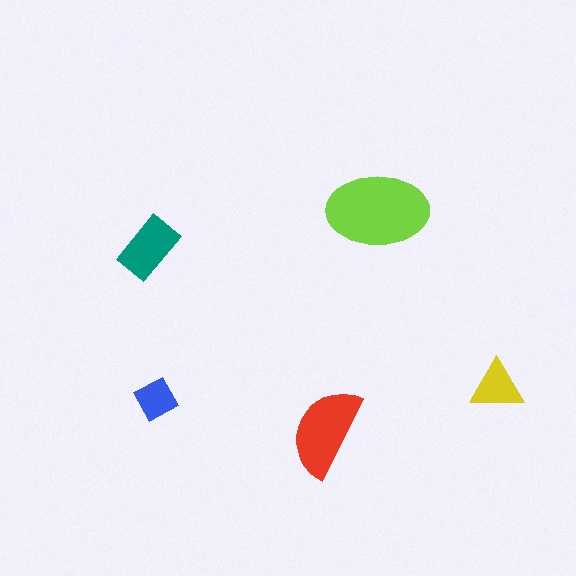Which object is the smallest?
The blue diamond.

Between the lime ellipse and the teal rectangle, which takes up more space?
The lime ellipse.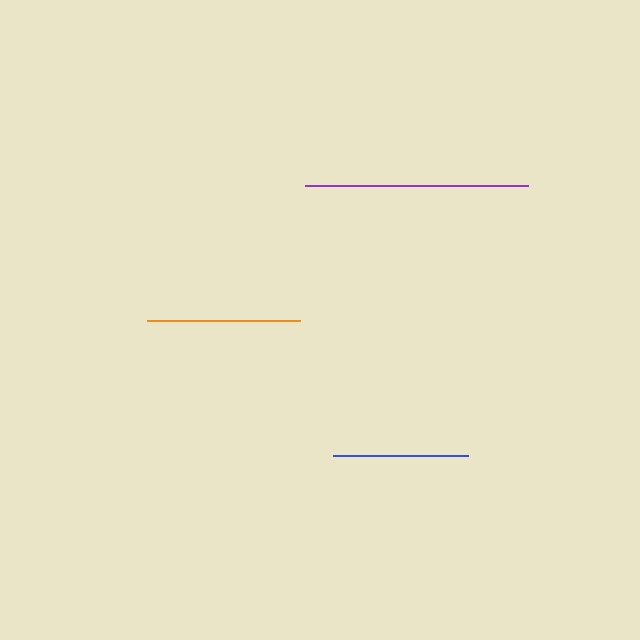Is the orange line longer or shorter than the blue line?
The orange line is longer than the blue line.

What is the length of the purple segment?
The purple segment is approximately 223 pixels long.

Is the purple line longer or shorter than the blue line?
The purple line is longer than the blue line.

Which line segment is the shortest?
The blue line is the shortest at approximately 135 pixels.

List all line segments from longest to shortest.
From longest to shortest: purple, orange, blue.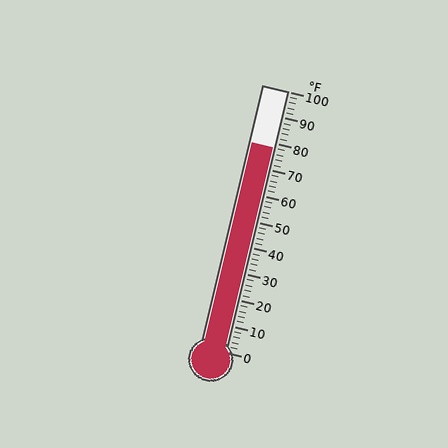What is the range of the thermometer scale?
The thermometer scale ranges from 0°F to 100°F.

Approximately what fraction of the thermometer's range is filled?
The thermometer is filled to approximately 80% of its range.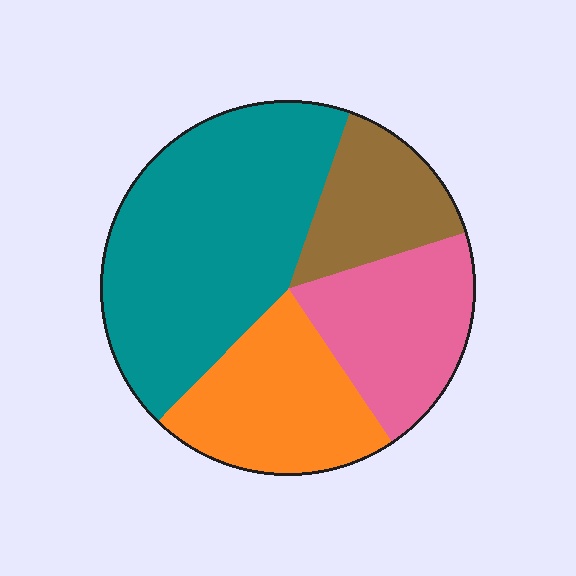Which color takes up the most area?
Teal, at roughly 45%.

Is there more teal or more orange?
Teal.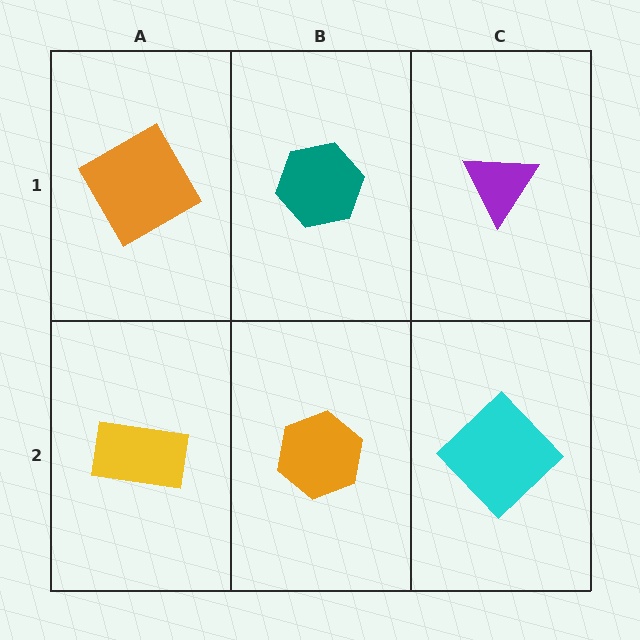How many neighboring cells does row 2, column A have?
2.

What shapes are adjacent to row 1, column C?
A cyan diamond (row 2, column C), a teal hexagon (row 1, column B).